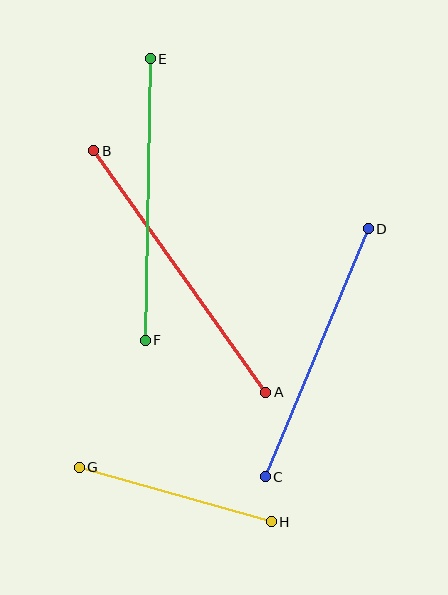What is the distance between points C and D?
The distance is approximately 268 pixels.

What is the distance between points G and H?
The distance is approximately 200 pixels.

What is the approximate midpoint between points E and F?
The midpoint is at approximately (148, 200) pixels.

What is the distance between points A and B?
The distance is approximately 296 pixels.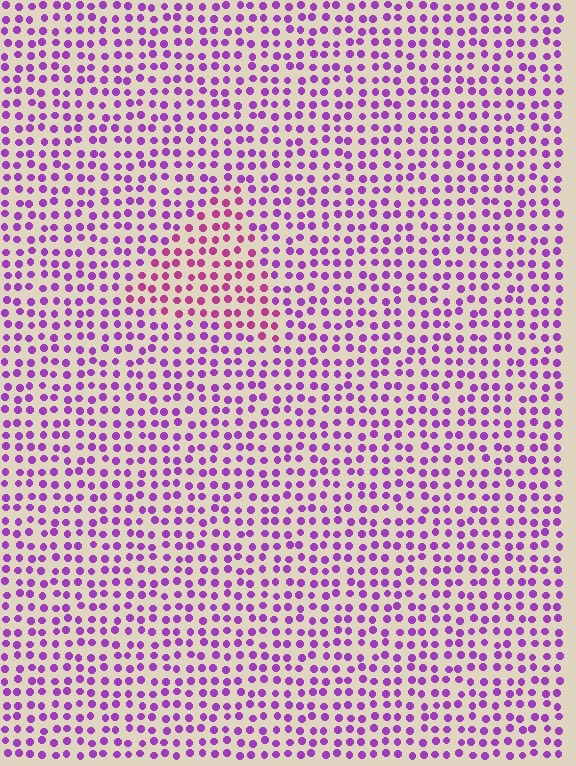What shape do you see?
I see a triangle.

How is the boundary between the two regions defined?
The boundary is defined purely by a slight shift in hue (about 34 degrees). Spacing, size, and orientation are identical on both sides.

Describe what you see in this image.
The image is filled with small purple elements in a uniform arrangement. A triangle-shaped region is visible where the elements are tinted to a slightly different hue, forming a subtle color boundary.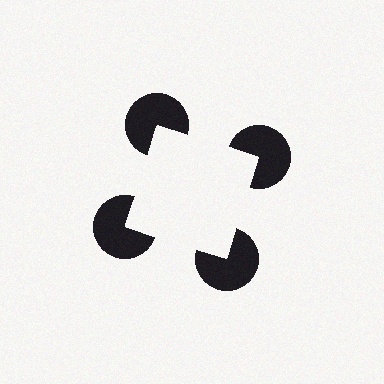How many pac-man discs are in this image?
There are 4 — one at each vertex of the illusory square.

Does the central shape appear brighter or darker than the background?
It typically appears slightly brighter than the background, even though no actual brightness change is drawn.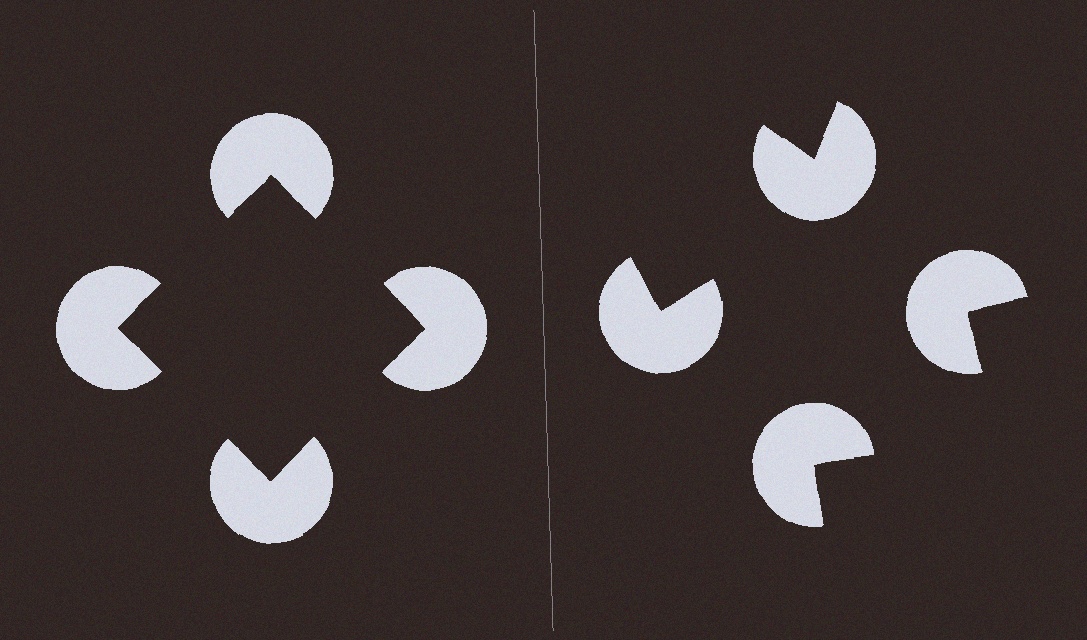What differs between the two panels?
The pac-man discs are positioned identically on both sides; only the wedge orientations differ. On the left they align to a square; on the right they are misaligned.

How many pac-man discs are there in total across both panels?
8 — 4 on each side.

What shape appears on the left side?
An illusory square.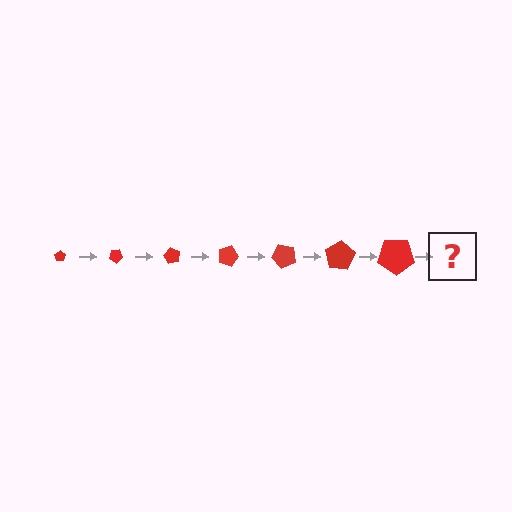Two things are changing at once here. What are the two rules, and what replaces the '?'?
The two rules are that the pentagon grows larger each step and it rotates 30 degrees each step. The '?' should be a pentagon, larger than the previous one and rotated 210 degrees from the start.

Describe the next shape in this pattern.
It should be a pentagon, larger than the previous one and rotated 210 degrees from the start.